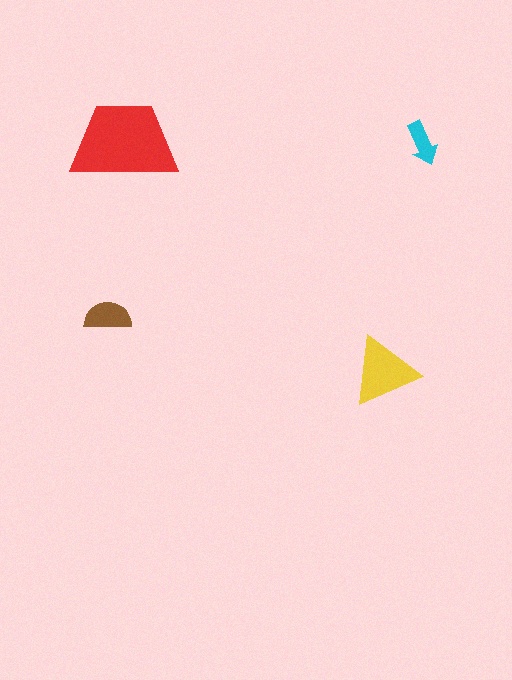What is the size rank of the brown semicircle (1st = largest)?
3rd.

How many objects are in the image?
There are 4 objects in the image.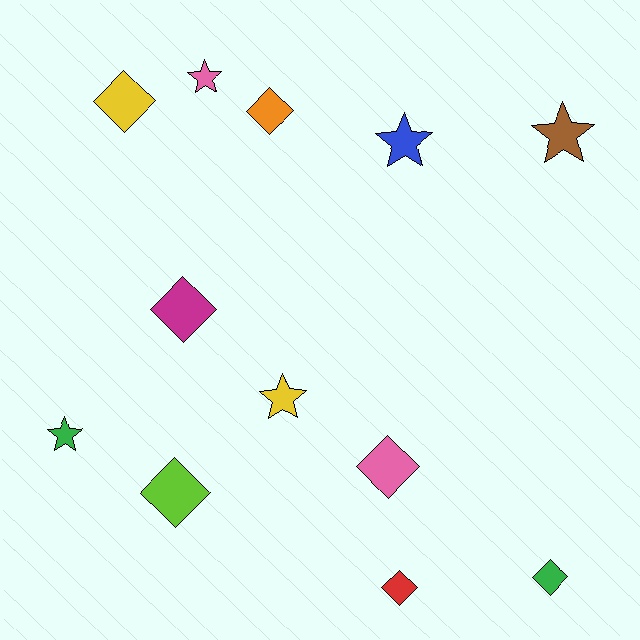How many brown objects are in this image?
There is 1 brown object.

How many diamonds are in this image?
There are 7 diamonds.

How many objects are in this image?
There are 12 objects.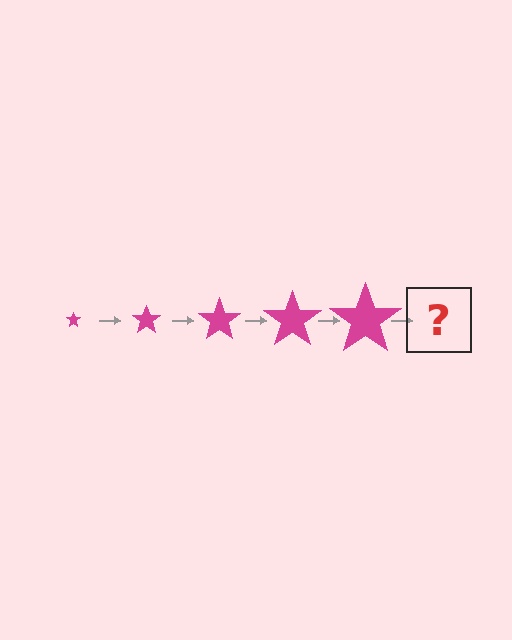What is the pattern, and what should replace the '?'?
The pattern is that the star gets progressively larger each step. The '?' should be a magenta star, larger than the previous one.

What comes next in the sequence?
The next element should be a magenta star, larger than the previous one.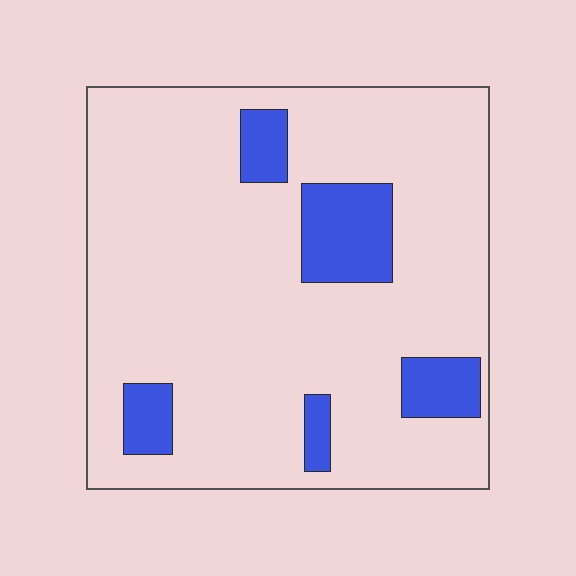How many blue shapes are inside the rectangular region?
5.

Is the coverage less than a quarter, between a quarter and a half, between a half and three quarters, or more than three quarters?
Less than a quarter.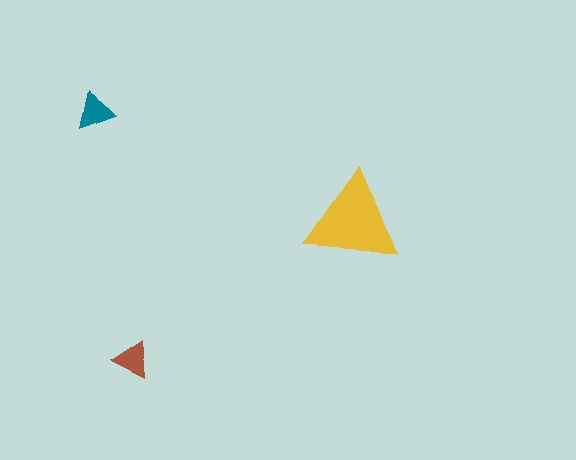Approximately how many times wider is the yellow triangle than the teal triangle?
About 2.5 times wider.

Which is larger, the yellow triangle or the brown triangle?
The yellow one.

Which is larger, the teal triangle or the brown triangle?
The teal one.